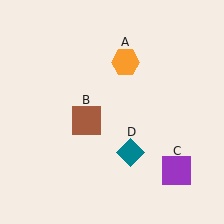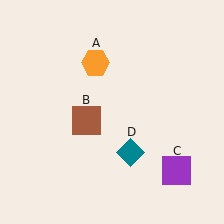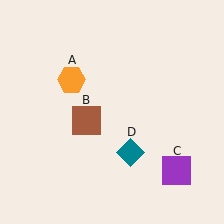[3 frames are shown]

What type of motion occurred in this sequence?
The orange hexagon (object A) rotated counterclockwise around the center of the scene.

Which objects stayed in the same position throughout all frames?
Brown square (object B) and purple square (object C) and teal diamond (object D) remained stationary.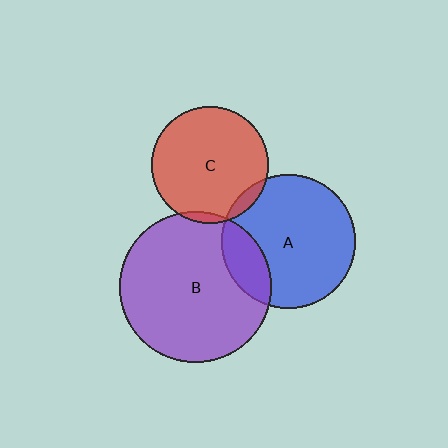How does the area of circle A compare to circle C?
Approximately 1.3 times.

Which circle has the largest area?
Circle B (purple).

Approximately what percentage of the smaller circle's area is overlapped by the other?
Approximately 20%.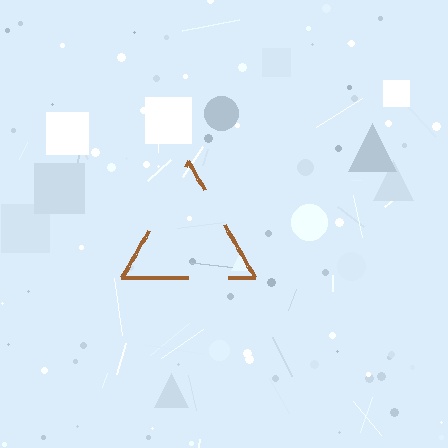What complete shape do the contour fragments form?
The contour fragments form a triangle.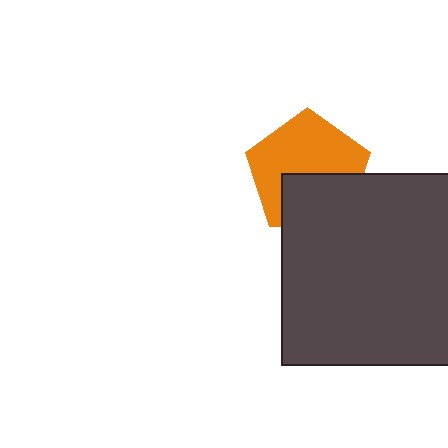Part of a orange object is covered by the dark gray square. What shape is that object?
It is a pentagon.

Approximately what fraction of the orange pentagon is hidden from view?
Roughly 38% of the orange pentagon is hidden behind the dark gray square.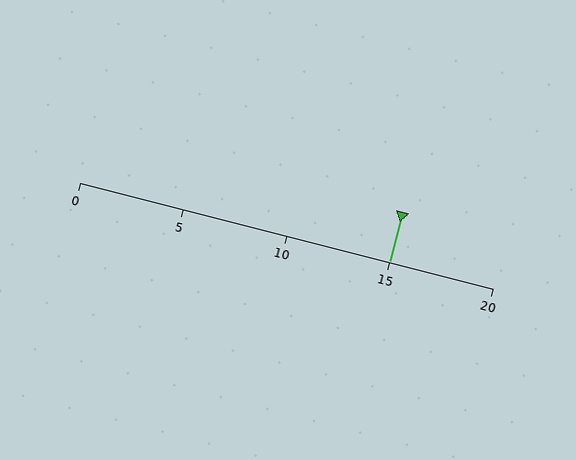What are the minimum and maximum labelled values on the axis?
The axis runs from 0 to 20.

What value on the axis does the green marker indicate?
The marker indicates approximately 15.